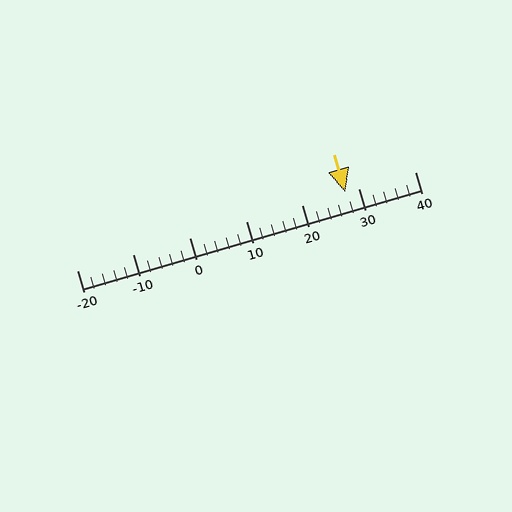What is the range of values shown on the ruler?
The ruler shows values from -20 to 40.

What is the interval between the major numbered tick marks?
The major tick marks are spaced 10 units apart.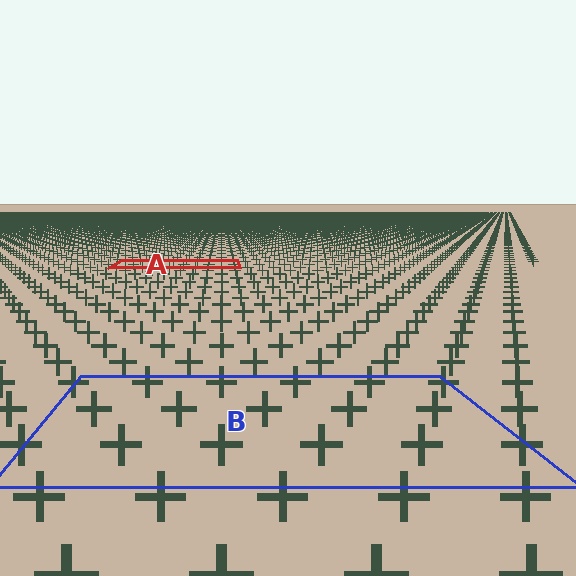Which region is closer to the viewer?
Region B is closer. The texture elements there are larger and more spread out.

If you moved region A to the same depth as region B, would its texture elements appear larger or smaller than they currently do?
They would appear larger. At a closer depth, the same texture elements are projected at a bigger on-screen size.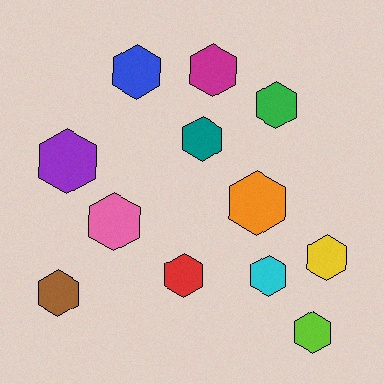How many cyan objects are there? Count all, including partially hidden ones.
There is 1 cyan object.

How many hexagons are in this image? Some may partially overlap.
There are 12 hexagons.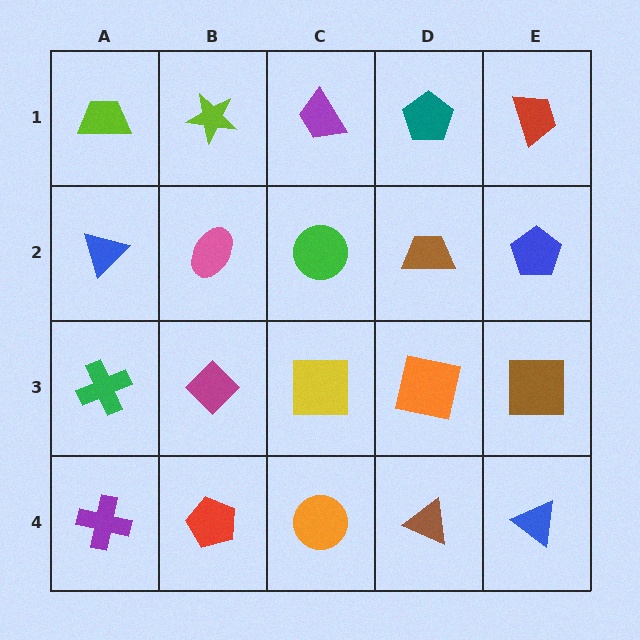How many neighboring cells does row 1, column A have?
2.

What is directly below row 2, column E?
A brown square.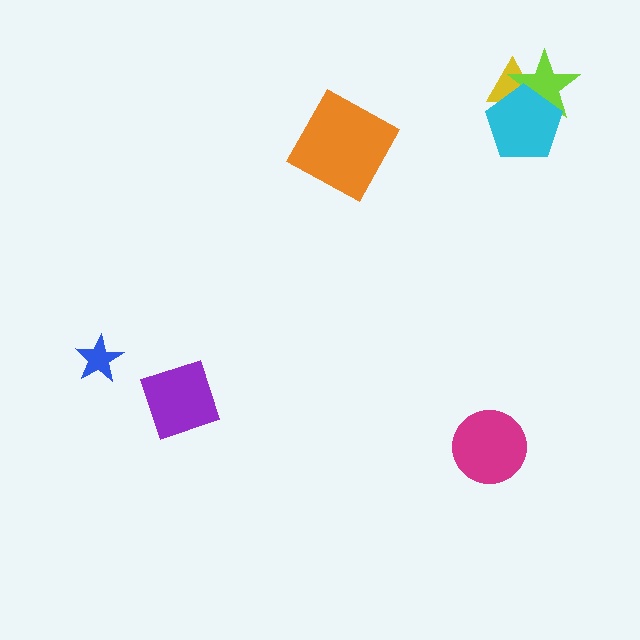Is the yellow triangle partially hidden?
Yes, it is partially covered by another shape.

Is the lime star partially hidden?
Yes, it is partially covered by another shape.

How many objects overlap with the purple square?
0 objects overlap with the purple square.